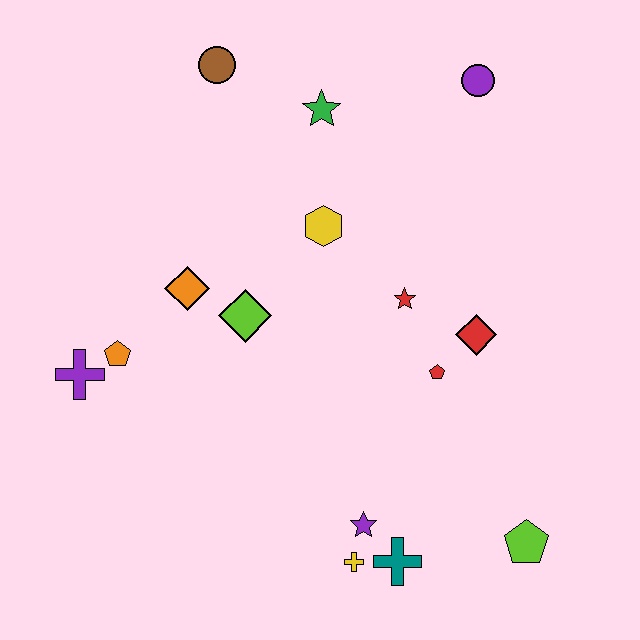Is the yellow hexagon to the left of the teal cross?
Yes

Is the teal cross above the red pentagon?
No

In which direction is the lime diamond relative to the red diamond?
The lime diamond is to the left of the red diamond.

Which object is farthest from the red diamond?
The purple cross is farthest from the red diamond.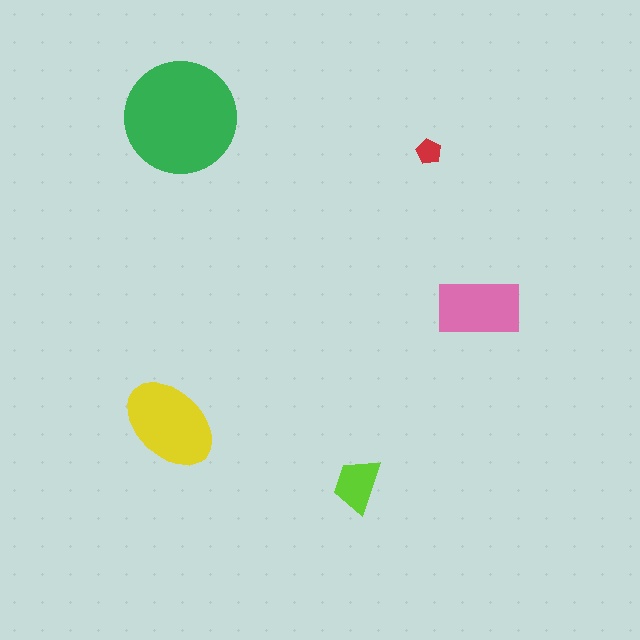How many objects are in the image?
There are 5 objects in the image.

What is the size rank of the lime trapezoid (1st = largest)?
4th.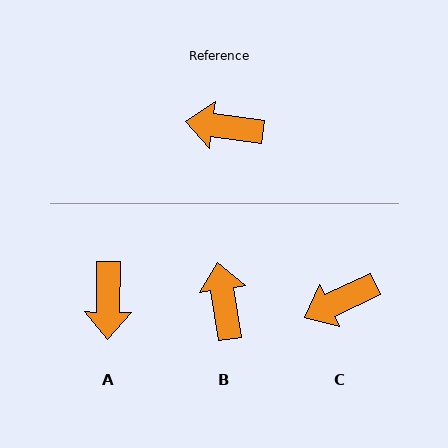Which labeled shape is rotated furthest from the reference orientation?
A, about 97 degrees away.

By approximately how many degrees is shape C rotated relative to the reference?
Approximately 33 degrees counter-clockwise.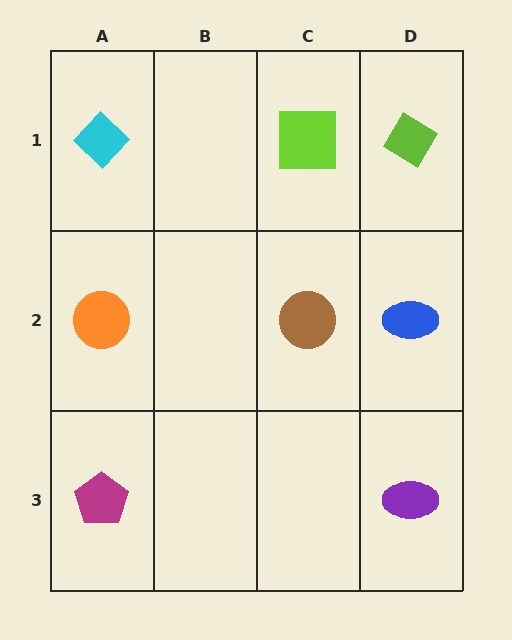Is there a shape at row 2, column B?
No, that cell is empty.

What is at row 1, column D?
A lime diamond.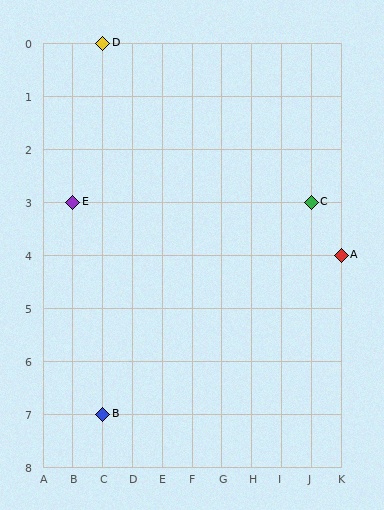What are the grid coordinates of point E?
Point E is at grid coordinates (B, 3).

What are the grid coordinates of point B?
Point B is at grid coordinates (C, 7).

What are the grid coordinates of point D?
Point D is at grid coordinates (C, 0).